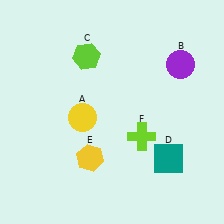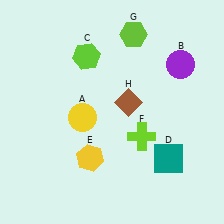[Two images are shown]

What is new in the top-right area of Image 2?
A brown diamond (H) was added in the top-right area of Image 2.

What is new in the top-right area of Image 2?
A lime hexagon (G) was added in the top-right area of Image 2.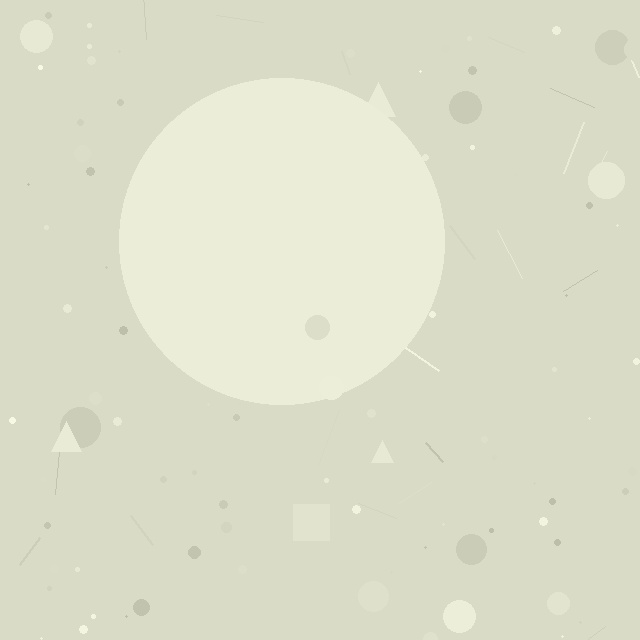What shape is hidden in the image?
A circle is hidden in the image.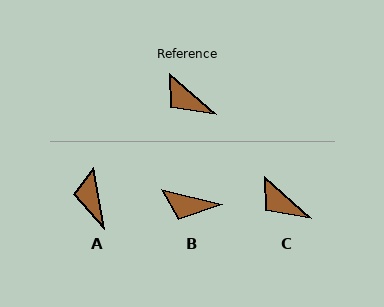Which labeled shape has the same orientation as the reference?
C.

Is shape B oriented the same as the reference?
No, it is off by about 28 degrees.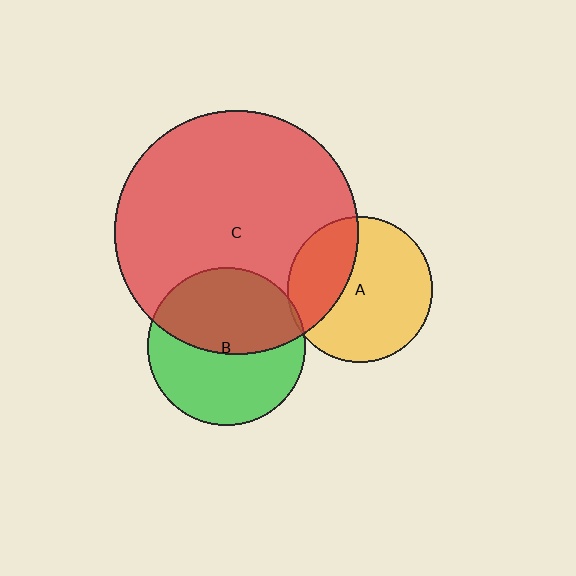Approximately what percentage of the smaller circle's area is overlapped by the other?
Approximately 5%.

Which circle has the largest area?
Circle C (red).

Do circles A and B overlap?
Yes.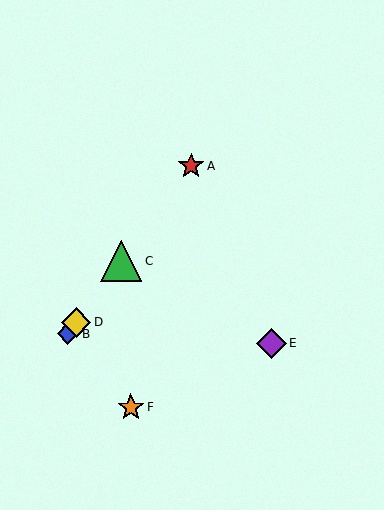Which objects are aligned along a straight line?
Objects A, B, C, D are aligned along a straight line.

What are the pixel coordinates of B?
Object B is at (68, 334).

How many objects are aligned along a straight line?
4 objects (A, B, C, D) are aligned along a straight line.